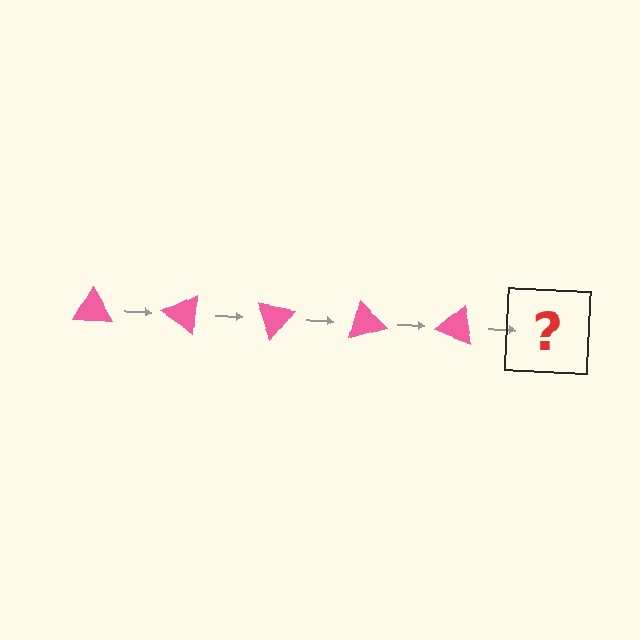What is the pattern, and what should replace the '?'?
The pattern is that the triangle rotates 35 degrees each step. The '?' should be a pink triangle rotated 175 degrees.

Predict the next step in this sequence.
The next step is a pink triangle rotated 175 degrees.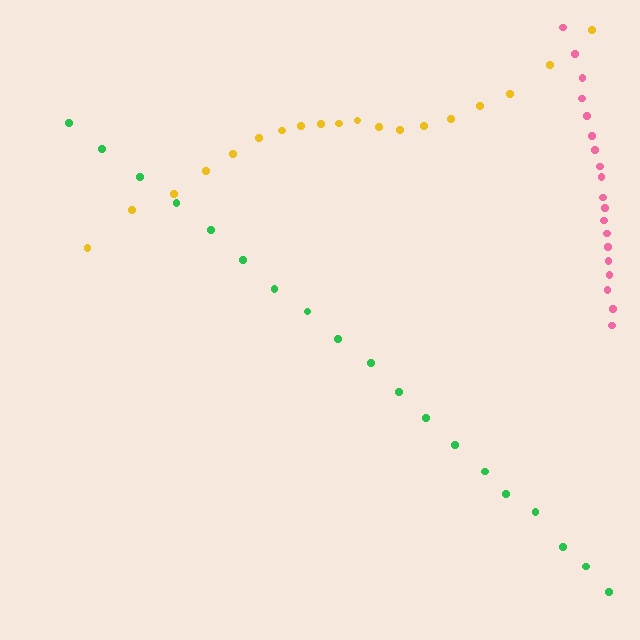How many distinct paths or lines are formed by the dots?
There are 3 distinct paths.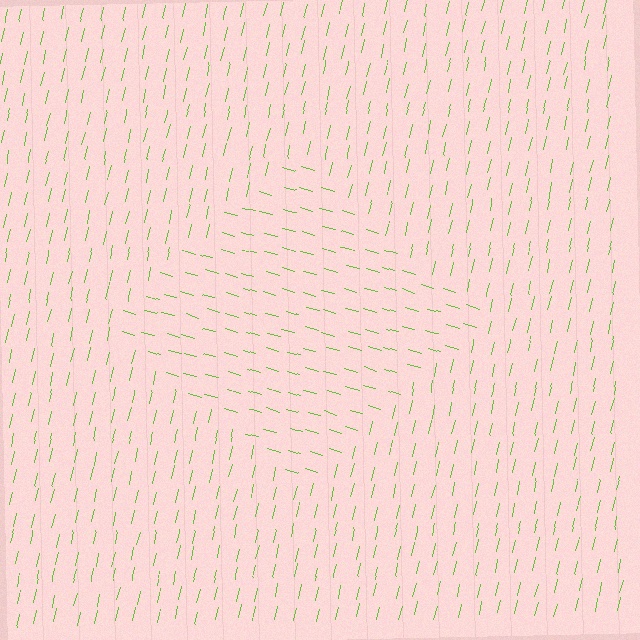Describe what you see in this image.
The image is filled with small lime line segments. A diamond region in the image has lines oriented differently from the surrounding lines, creating a visible texture boundary.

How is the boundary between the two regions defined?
The boundary is defined purely by a change in line orientation (approximately 87 degrees difference). All lines are the same color and thickness.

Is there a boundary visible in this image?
Yes, there is a texture boundary formed by a change in line orientation.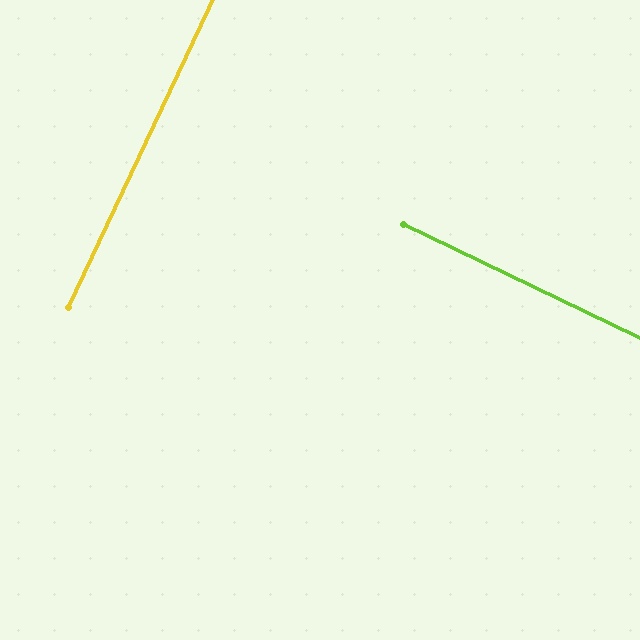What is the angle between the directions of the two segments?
Approximately 89 degrees.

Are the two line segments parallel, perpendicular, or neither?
Perpendicular — they meet at approximately 89°.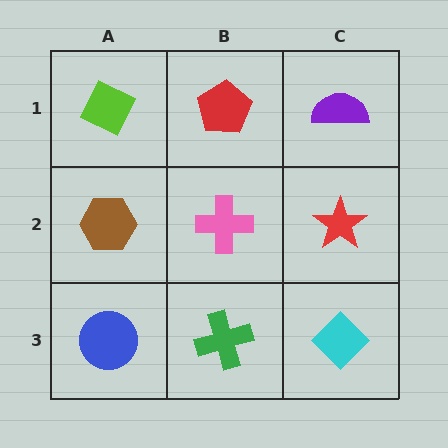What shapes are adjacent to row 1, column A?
A brown hexagon (row 2, column A), a red pentagon (row 1, column B).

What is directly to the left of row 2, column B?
A brown hexagon.